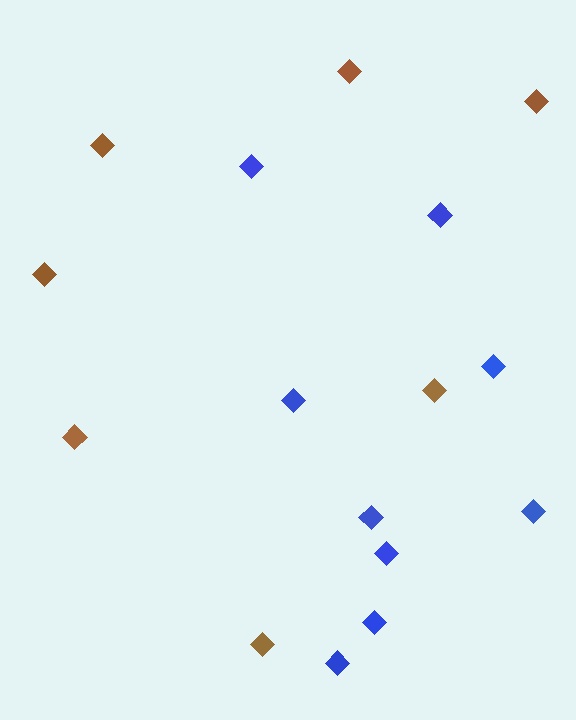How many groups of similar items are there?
There are 2 groups: one group of blue diamonds (9) and one group of brown diamonds (7).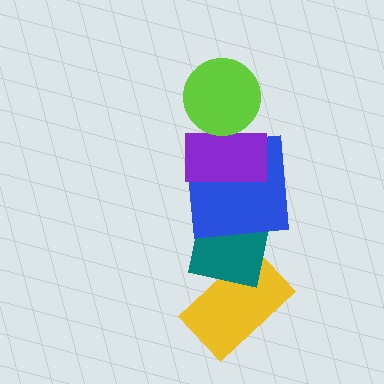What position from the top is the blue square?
The blue square is 3rd from the top.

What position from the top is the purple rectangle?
The purple rectangle is 2nd from the top.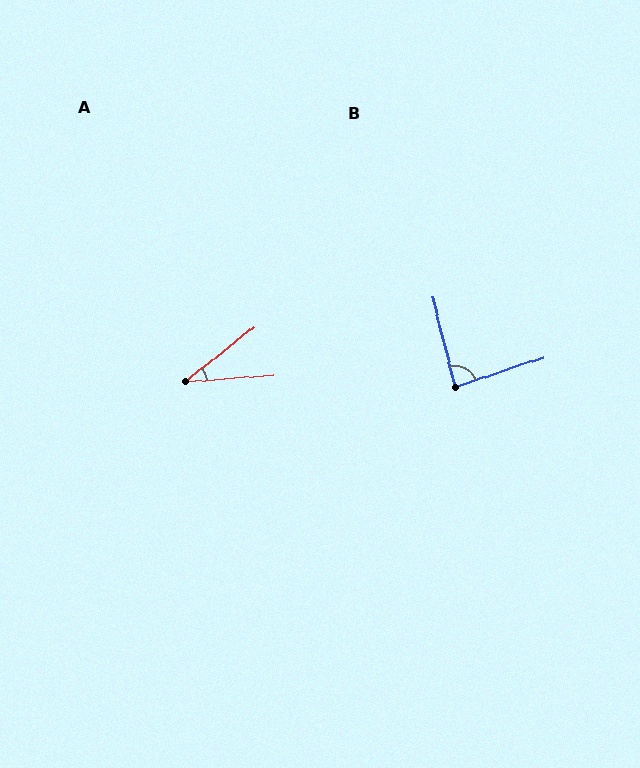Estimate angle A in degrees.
Approximately 34 degrees.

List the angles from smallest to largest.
A (34°), B (85°).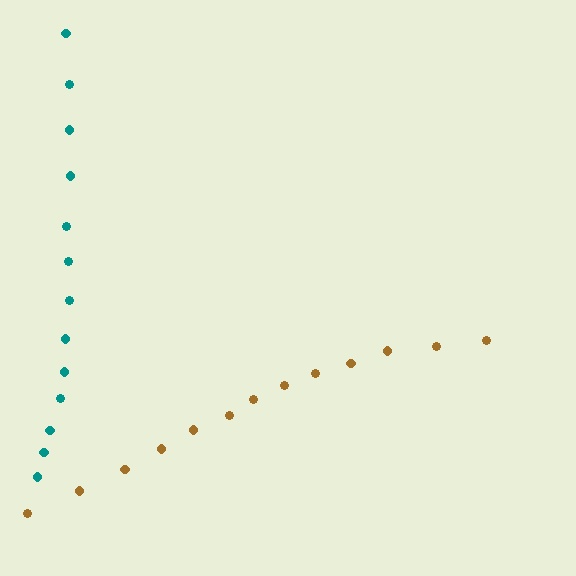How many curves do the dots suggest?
There are 2 distinct paths.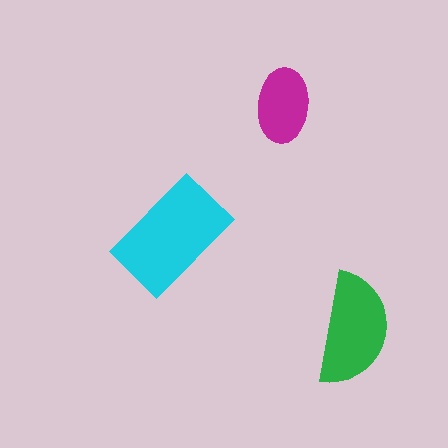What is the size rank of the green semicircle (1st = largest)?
2nd.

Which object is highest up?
The magenta ellipse is topmost.